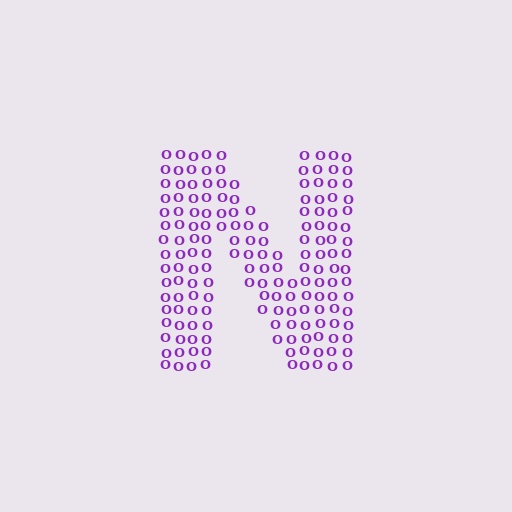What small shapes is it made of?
It is made of small letter O's.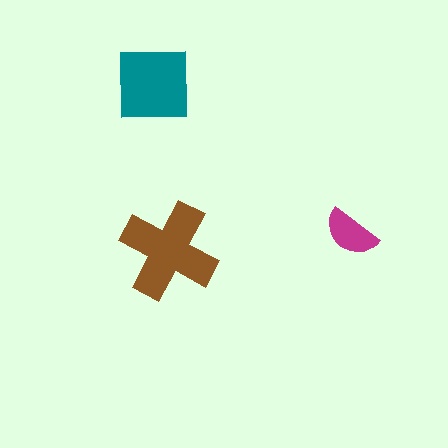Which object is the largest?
The brown cross.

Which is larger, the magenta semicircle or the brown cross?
The brown cross.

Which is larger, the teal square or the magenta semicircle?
The teal square.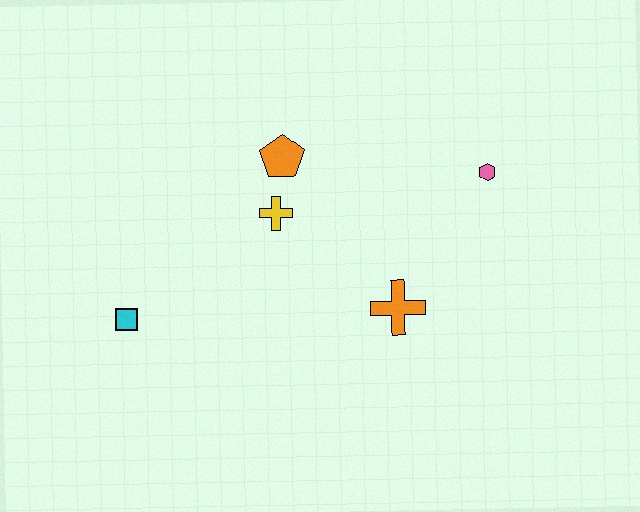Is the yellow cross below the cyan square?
No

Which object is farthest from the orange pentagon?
The cyan square is farthest from the orange pentagon.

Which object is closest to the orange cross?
The yellow cross is closest to the orange cross.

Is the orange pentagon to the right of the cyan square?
Yes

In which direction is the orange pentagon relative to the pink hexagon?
The orange pentagon is to the left of the pink hexagon.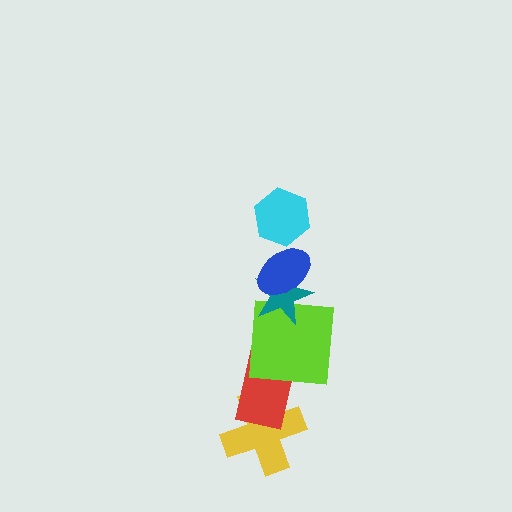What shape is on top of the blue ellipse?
The cyan hexagon is on top of the blue ellipse.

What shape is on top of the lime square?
The teal star is on top of the lime square.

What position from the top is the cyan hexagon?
The cyan hexagon is 1st from the top.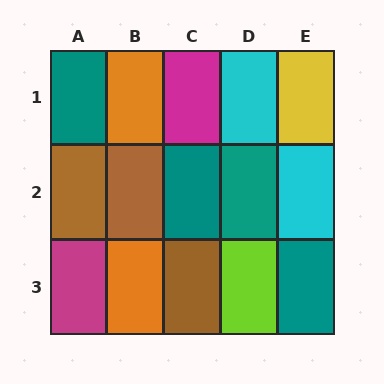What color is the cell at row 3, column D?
Lime.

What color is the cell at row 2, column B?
Brown.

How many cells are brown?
3 cells are brown.